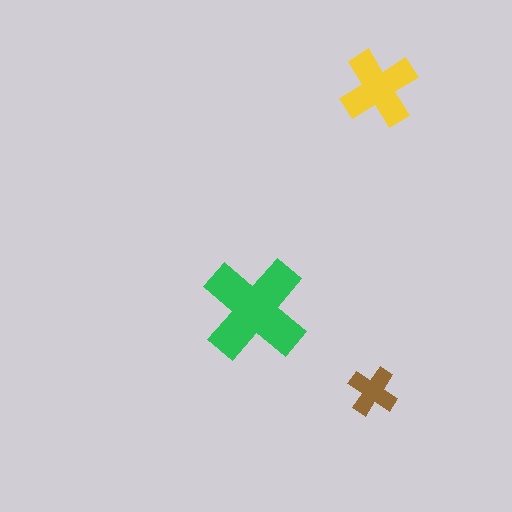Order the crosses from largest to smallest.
the green one, the yellow one, the brown one.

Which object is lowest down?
The brown cross is bottommost.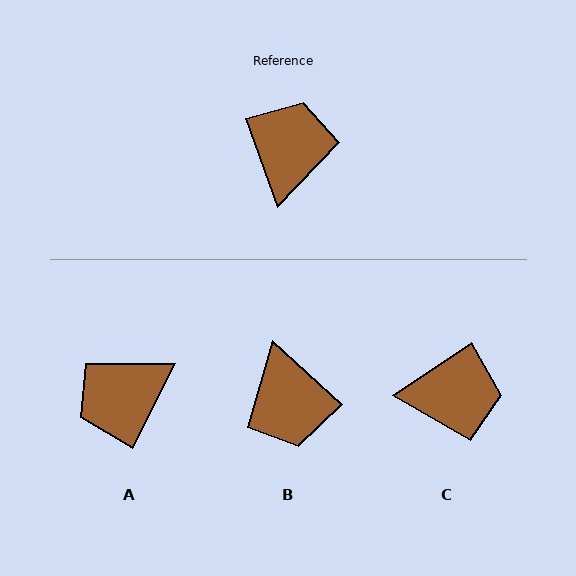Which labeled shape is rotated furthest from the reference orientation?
B, about 152 degrees away.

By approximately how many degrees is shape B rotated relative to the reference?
Approximately 152 degrees clockwise.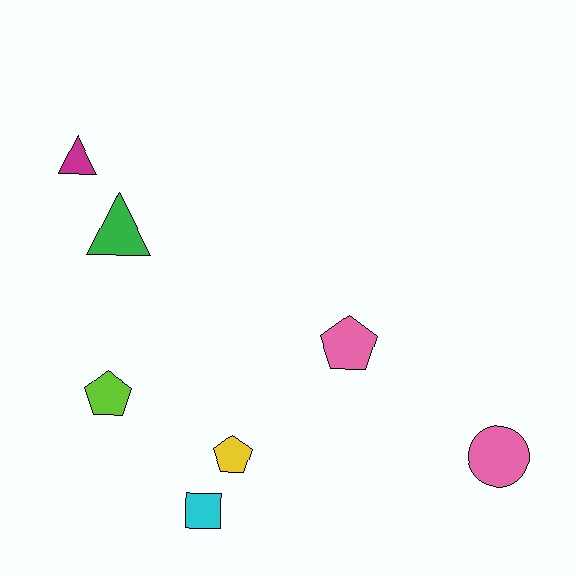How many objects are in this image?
There are 7 objects.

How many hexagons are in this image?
There are no hexagons.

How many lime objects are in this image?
There is 1 lime object.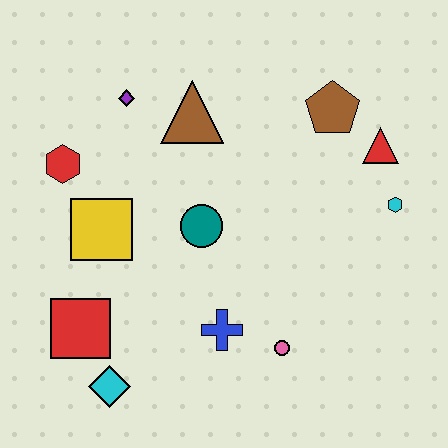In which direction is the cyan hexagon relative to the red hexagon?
The cyan hexagon is to the right of the red hexagon.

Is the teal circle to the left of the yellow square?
No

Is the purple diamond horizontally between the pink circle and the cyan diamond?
Yes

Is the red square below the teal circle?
Yes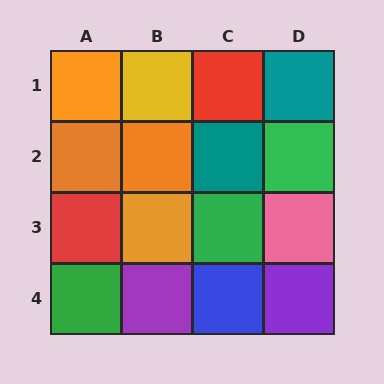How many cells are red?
2 cells are red.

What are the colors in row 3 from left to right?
Red, orange, green, pink.